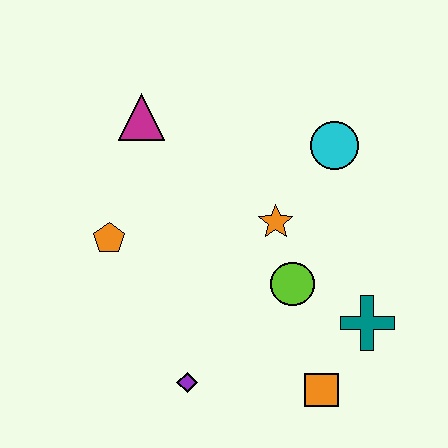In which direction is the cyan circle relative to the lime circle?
The cyan circle is above the lime circle.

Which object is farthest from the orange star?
The purple diamond is farthest from the orange star.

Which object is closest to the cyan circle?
The orange star is closest to the cyan circle.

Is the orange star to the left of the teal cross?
Yes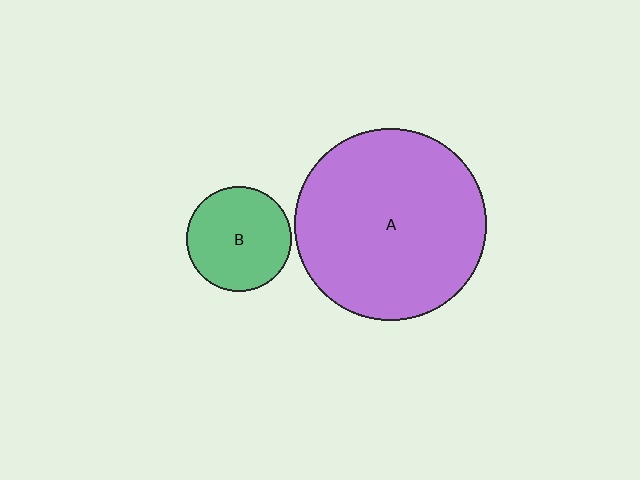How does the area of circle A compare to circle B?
Approximately 3.3 times.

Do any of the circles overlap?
No, none of the circles overlap.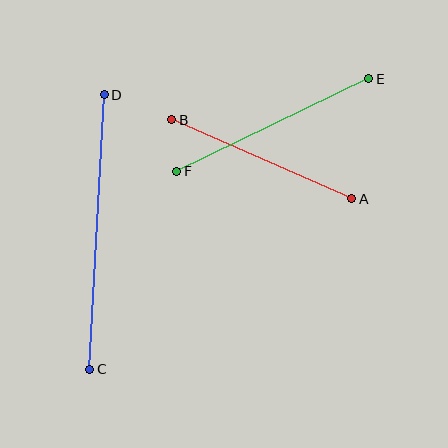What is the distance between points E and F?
The distance is approximately 213 pixels.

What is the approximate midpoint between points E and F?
The midpoint is at approximately (273, 125) pixels.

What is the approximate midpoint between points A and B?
The midpoint is at approximately (262, 159) pixels.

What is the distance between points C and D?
The distance is approximately 275 pixels.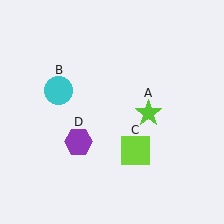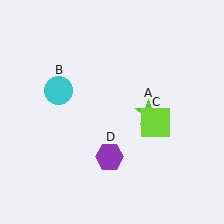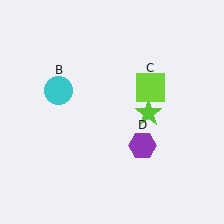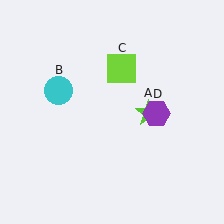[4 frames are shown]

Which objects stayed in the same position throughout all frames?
Lime star (object A) and cyan circle (object B) remained stationary.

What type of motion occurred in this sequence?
The lime square (object C), purple hexagon (object D) rotated counterclockwise around the center of the scene.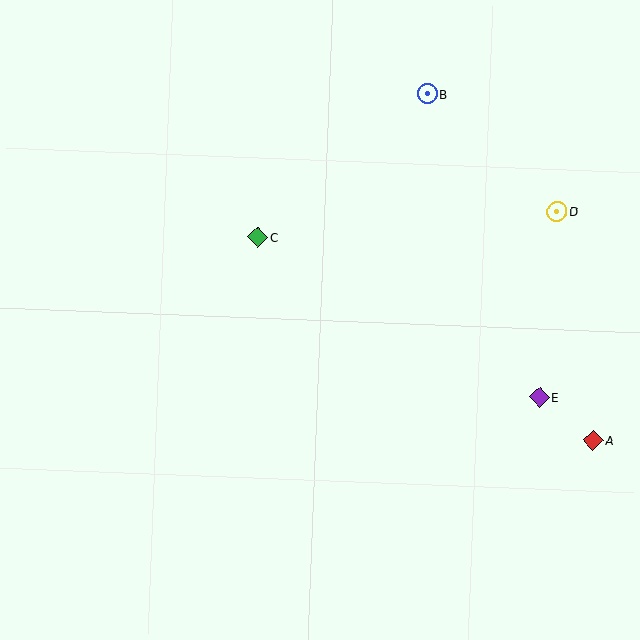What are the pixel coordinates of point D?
Point D is at (557, 211).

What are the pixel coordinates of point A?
Point A is at (593, 440).